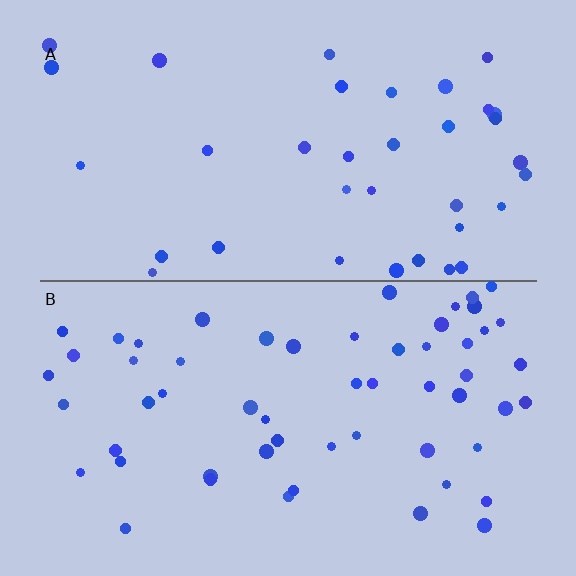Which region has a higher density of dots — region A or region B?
B (the bottom).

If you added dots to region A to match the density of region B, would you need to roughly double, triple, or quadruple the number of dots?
Approximately double.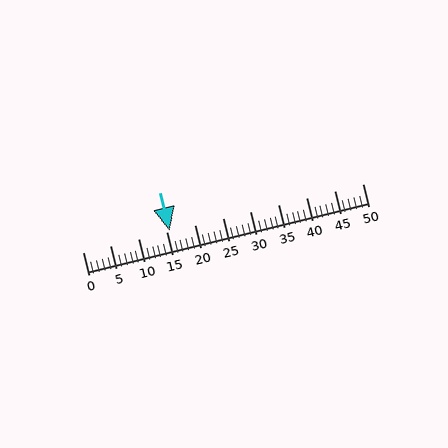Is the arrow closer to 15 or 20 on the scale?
The arrow is closer to 15.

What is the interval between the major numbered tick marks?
The major tick marks are spaced 5 units apart.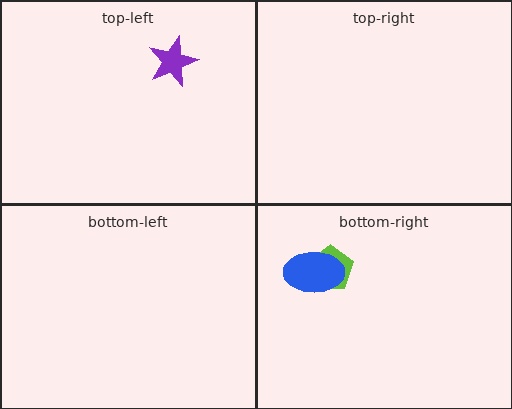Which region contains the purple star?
The top-left region.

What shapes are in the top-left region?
The purple star.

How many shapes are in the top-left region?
1.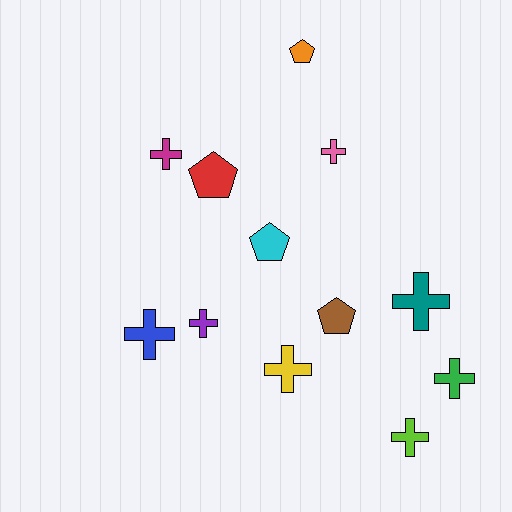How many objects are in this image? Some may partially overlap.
There are 12 objects.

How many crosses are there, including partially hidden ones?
There are 8 crosses.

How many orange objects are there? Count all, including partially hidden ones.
There is 1 orange object.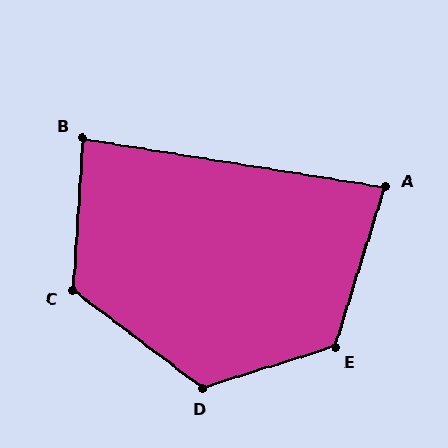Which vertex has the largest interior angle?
D, at approximately 126 degrees.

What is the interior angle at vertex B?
Approximately 85 degrees (acute).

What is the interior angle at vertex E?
Approximately 125 degrees (obtuse).